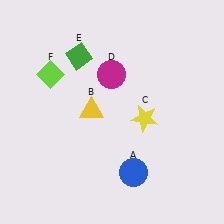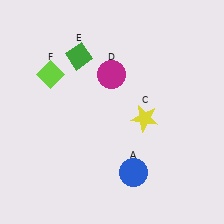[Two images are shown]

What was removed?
The yellow triangle (B) was removed in Image 2.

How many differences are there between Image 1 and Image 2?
There is 1 difference between the two images.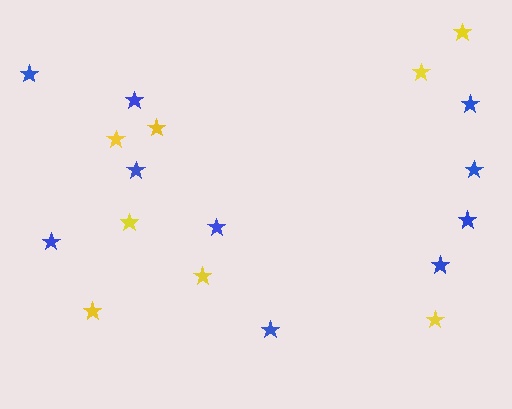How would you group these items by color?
There are 2 groups: one group of blue stars (10) and one group of yellow stars (8).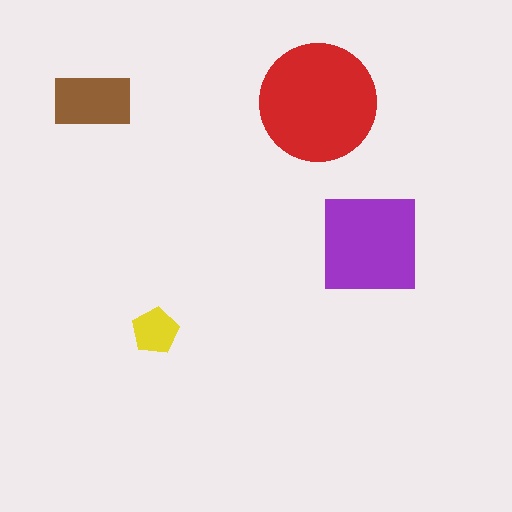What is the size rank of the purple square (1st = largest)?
2nd.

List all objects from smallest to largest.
The yellow pentagon, the brown rectangle, the purple square, the red circle.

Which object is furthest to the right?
The purple square is rightmost.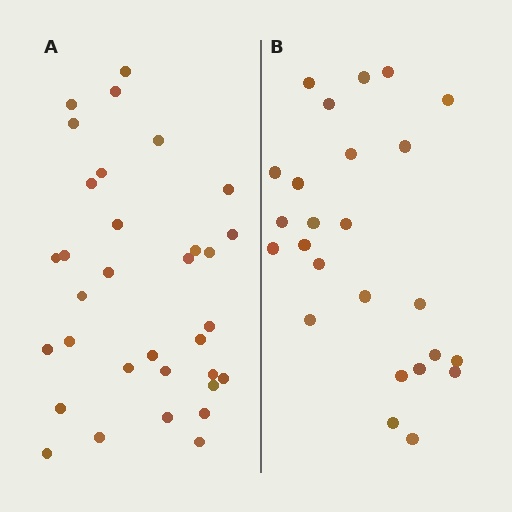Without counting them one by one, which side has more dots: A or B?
Region A (the left region) has more dots.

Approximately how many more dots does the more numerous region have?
Region A has roughly 8 or so more dots than region B.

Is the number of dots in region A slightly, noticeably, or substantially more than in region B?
Region A has noticeably more, but not dramatically so. The ratio is roughly 1.3 to 1.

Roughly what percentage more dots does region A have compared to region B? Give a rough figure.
About 30% more.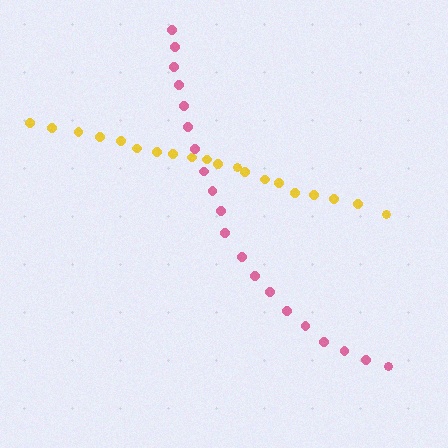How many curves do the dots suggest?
There are 2 distinct paths.